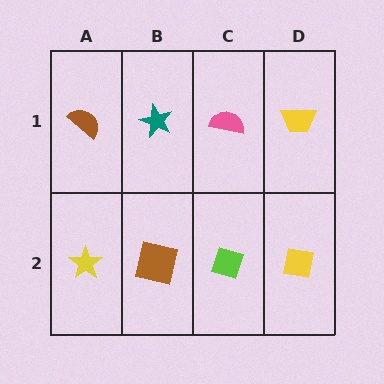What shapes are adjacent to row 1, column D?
A yellow square (row 2, column D), a pink semicircle (row 1, column C).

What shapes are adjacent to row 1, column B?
A brown square (row 2, column B), a brown semicircle (row 1, column A), a pink semicircle (row 1, column C).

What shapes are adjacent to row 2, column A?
A brown semicircle (row 1, column A), a brown square (row 2, column B).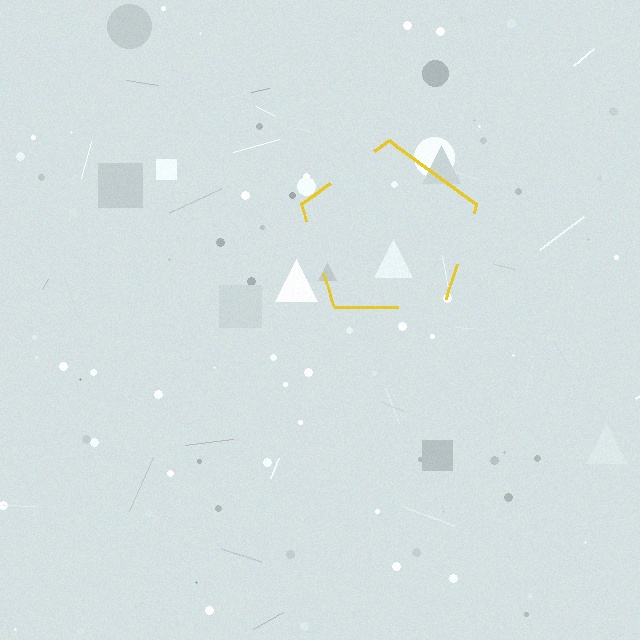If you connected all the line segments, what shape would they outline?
They would outline a pentagon.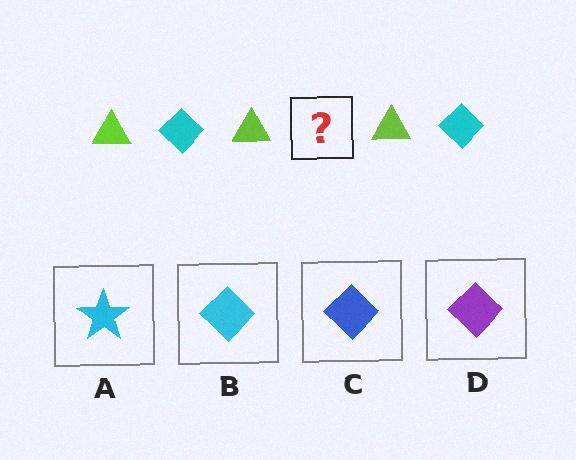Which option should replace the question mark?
Option B.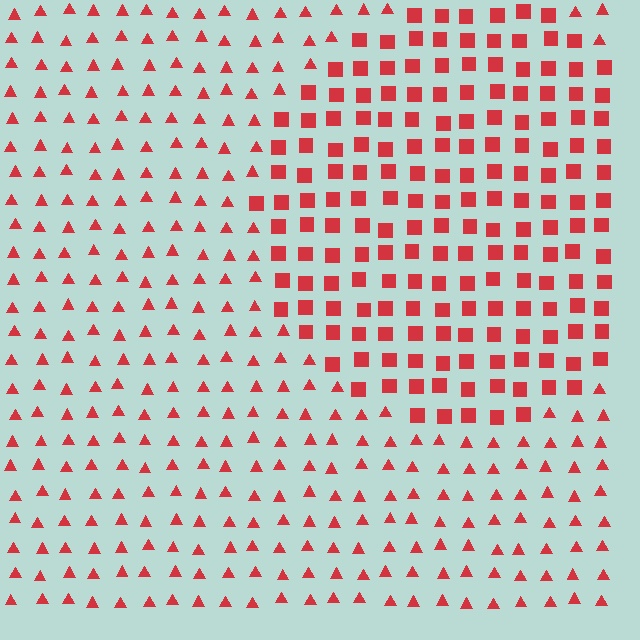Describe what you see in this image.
The image is filled with small red elements arranged in a uniform grid. A circle-shaped region contains squares, while the surrounding area contains triangles. The boundary is defined purely by the change in element shape.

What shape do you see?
I see a circle.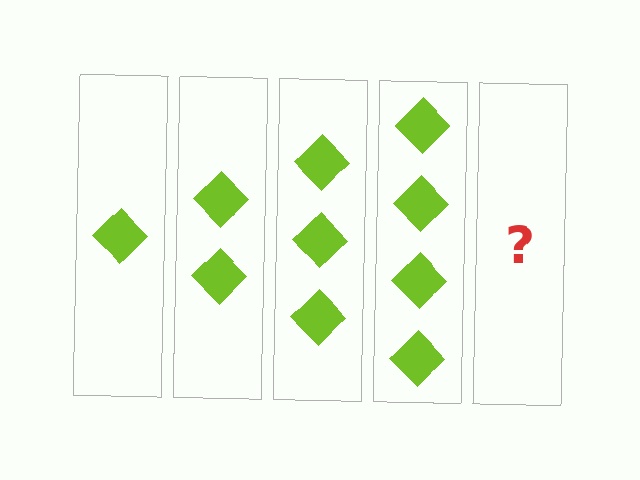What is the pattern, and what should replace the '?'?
The pattern is that each step adds one more diamond. The '?' should be 5 diamonds.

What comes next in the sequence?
The next element should be 5 diamonds.